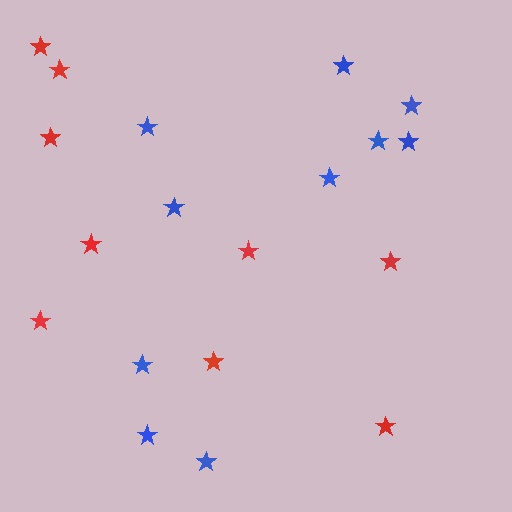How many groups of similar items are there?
There are 2 groups: one group of red stars (9) and one group of blue stars (10).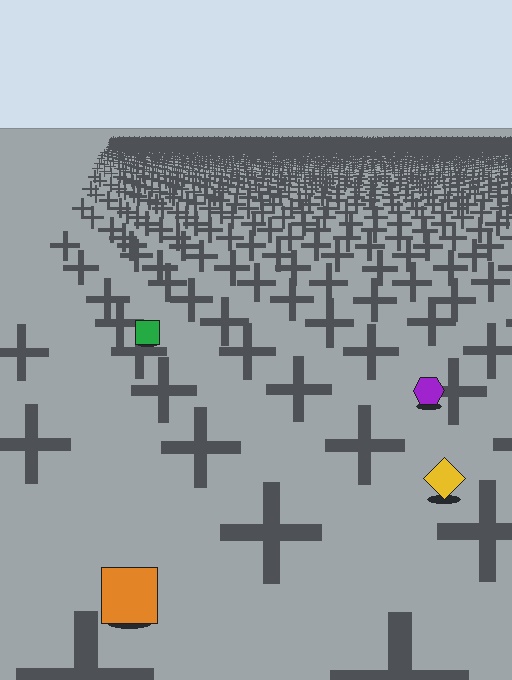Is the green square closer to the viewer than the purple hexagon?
No. The purple hexagon is closer — you can tell from the texture gradient: the ground texture is coarser near it.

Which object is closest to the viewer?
The orange square is closest. The texture marks near it are larger and more spread out.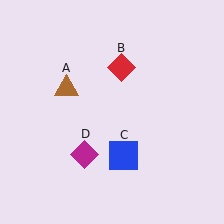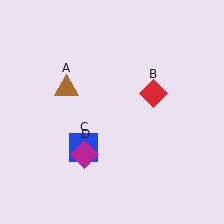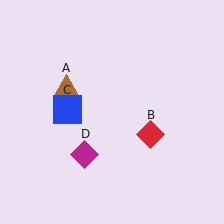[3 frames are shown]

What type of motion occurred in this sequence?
The red diamond (object B), blue square (object C) rotated clockwise around the center of the scene.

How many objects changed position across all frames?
2 objects changed position: red diamond (object B), blue square (object C).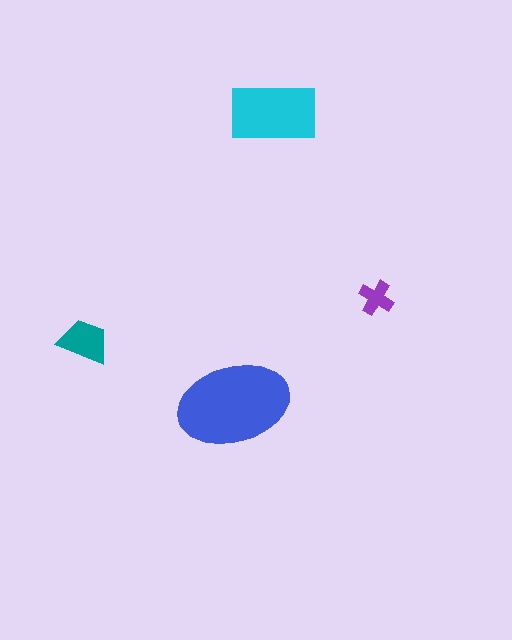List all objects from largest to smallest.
The blue ellipse, the cyan rectangle, the teal trapezoid, the purple cross.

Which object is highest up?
The cyan rectangle is topmost.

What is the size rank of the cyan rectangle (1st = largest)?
2nd.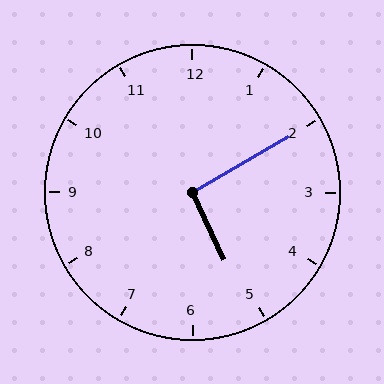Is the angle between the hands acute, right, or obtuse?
It is right.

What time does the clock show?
5:10.